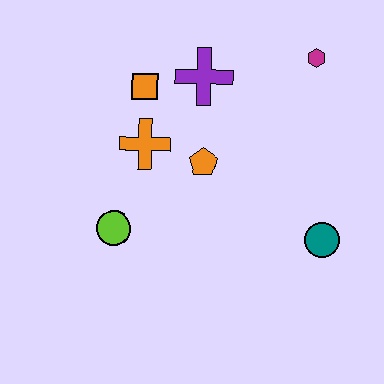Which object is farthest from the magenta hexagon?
The lime circle is farthest from the magenta hexagon.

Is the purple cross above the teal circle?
Yes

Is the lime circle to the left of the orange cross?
Yes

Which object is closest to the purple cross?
The orange square is closest to the purple cross.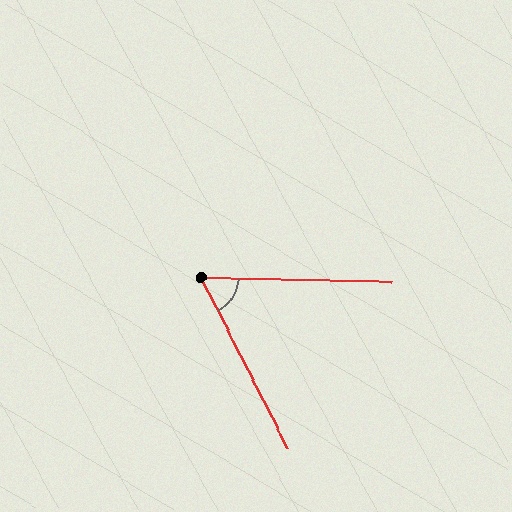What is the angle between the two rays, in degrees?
Approximately 62 degrees.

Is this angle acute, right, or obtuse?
It is acute.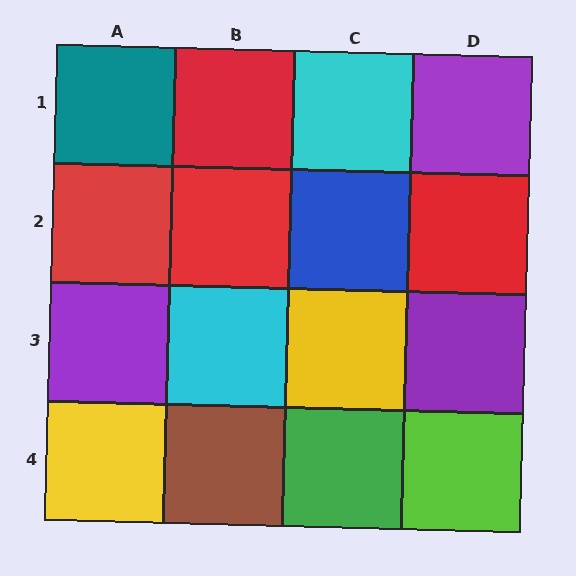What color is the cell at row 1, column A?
Teal.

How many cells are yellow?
2 cells are yellow.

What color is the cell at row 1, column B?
Red.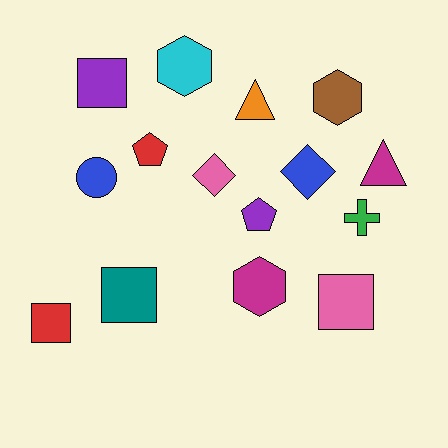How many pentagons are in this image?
There are 2 pentagons.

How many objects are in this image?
There are 15 objects.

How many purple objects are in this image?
There are 2 purple objects.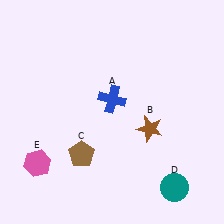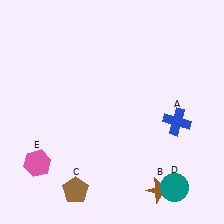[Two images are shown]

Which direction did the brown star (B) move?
The brown star (B) moved down.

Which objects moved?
The objects that moved are: the blue cross (A), the brown star (B), the brown pentagon (C).